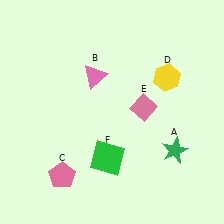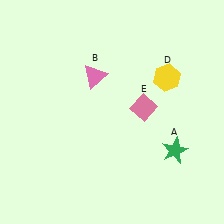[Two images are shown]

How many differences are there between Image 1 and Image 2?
There are 2 differences between the two images.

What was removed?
The pink pentagon (C), the green square (F) were removed in Image 2.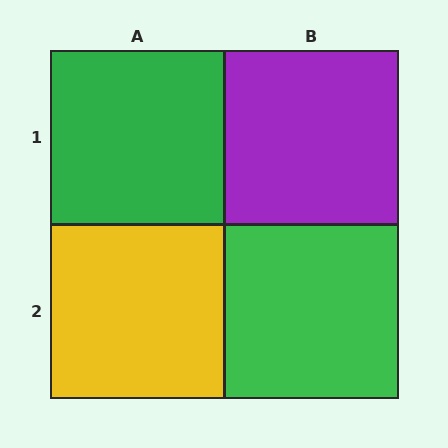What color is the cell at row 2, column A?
Yellow.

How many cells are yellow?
1 cell is yellow.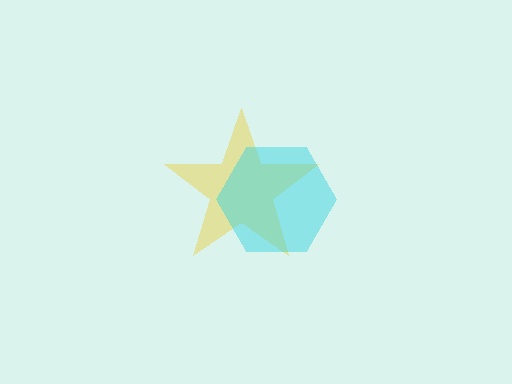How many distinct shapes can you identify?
There are 2 distinct shapes: a yellow star, a cyan hexagon.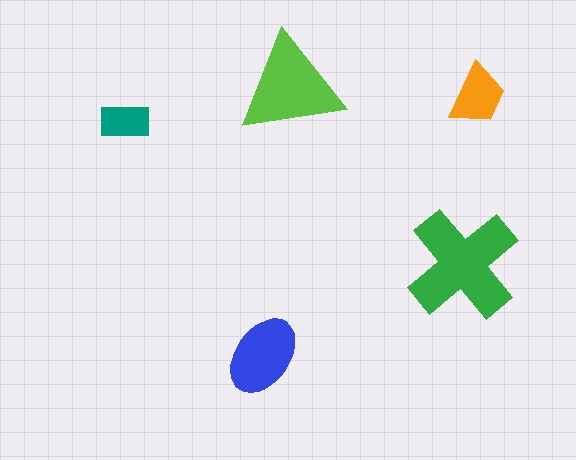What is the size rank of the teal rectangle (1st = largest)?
5th.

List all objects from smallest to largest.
The teal rectangle, the orange trapezoid, the blue ellipse, the lime triangle, the green cross.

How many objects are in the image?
There are 5 objects in the image.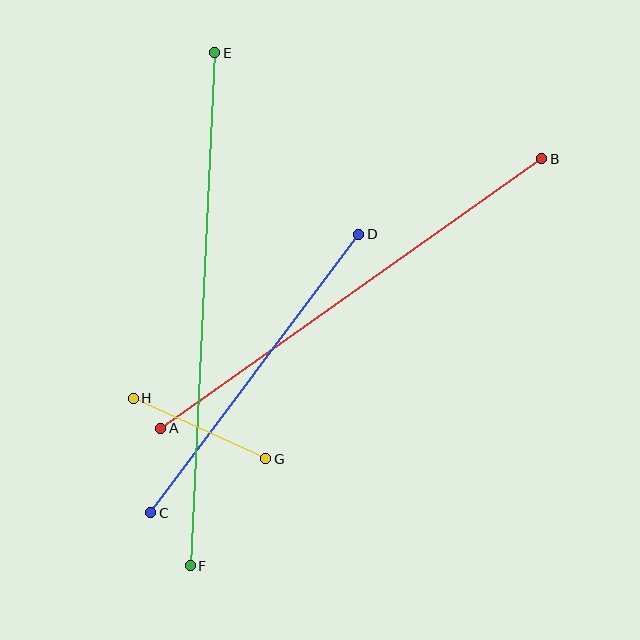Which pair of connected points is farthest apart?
Points E and F are farthest apart.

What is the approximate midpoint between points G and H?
The midpoint is at approximately (199, 428) pixels.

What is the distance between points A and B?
The distance is approximately 467 pixels.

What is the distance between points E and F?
The distance is approximately 513 pixels.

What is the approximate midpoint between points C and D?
The midpoint is at approximately (255, 374) pixels.